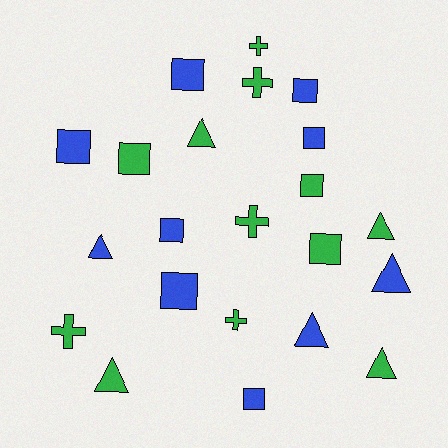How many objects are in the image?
There are 22 objects.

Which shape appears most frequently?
Square, with 10 objects.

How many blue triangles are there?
There are 3 blue triangles.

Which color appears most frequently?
Green, with 12 objects.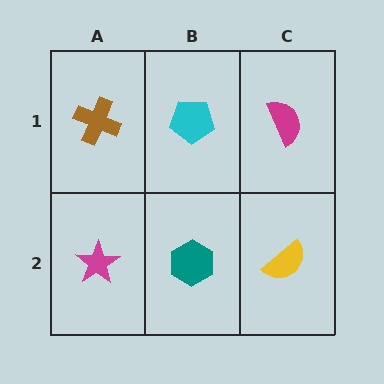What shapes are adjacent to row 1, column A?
A magenta star (row 2, column A), a cyan pentagon (row 1, column B).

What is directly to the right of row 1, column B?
A magenta semicircle.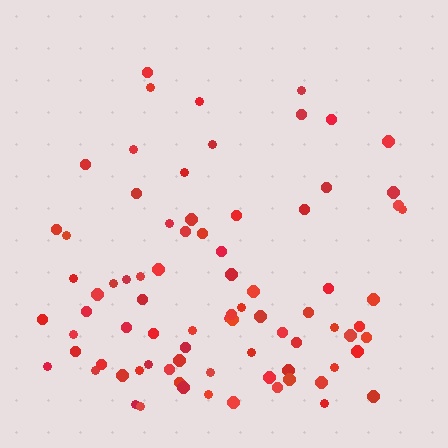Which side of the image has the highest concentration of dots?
The bottom.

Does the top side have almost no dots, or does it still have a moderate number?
Still a moderate number, just noticeably fewer than the bottom.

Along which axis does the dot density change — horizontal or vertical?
Vertical.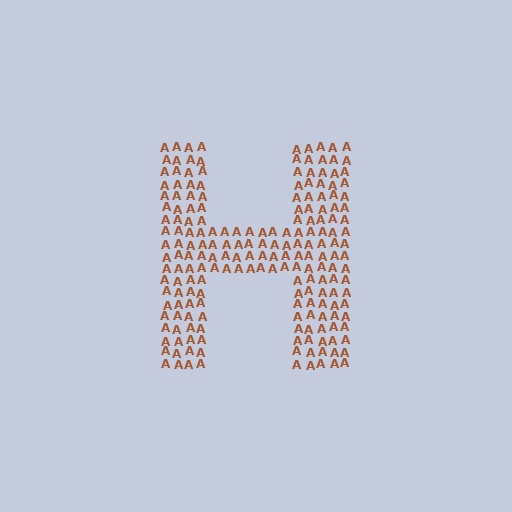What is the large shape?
The large shape is the letter H.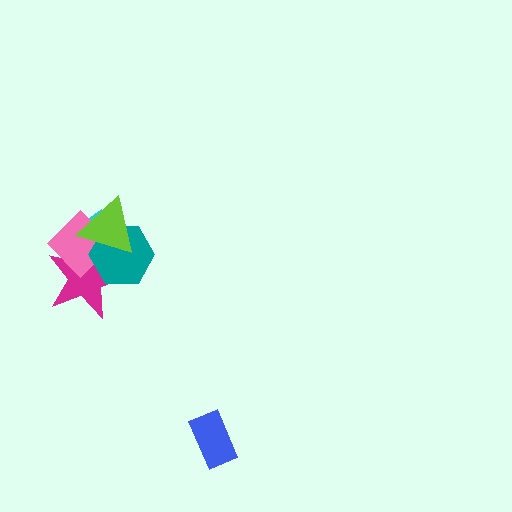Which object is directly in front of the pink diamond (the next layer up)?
The teal hexagon is directly in front of the pink diamond.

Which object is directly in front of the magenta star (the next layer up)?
The pink diamond is directly in front of the magenta star.